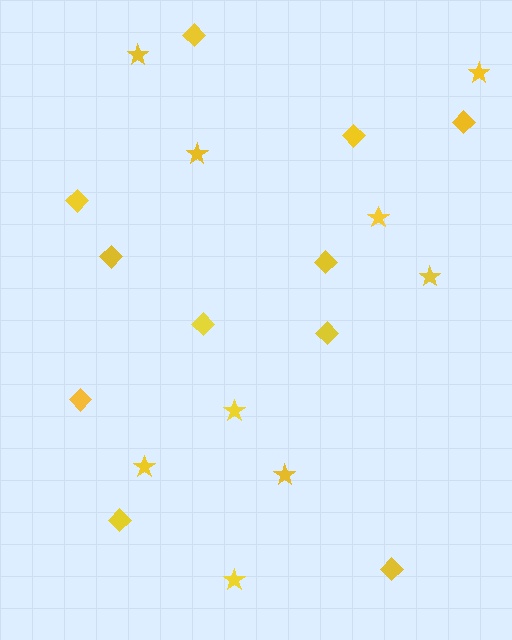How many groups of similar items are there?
There are 2 groups: one group of stars (9) and one group of diamonds (11).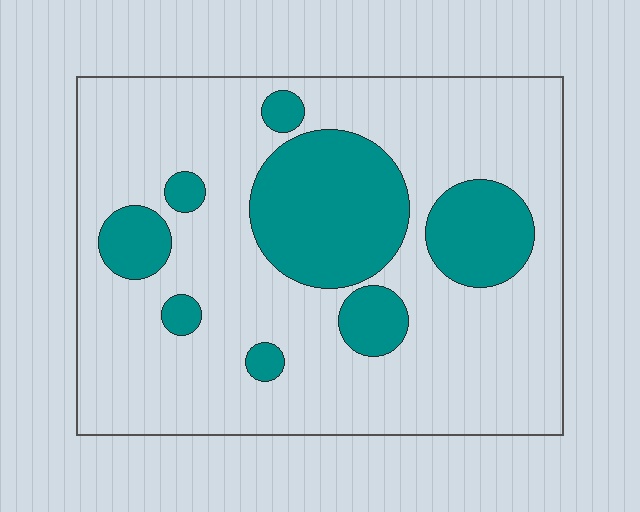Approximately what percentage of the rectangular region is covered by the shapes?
Approximately 25%.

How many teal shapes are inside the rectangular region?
8.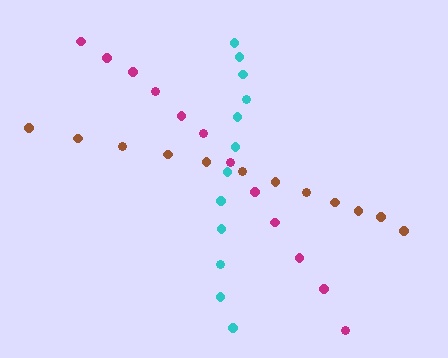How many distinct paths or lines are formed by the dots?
There are 3 distinct paths.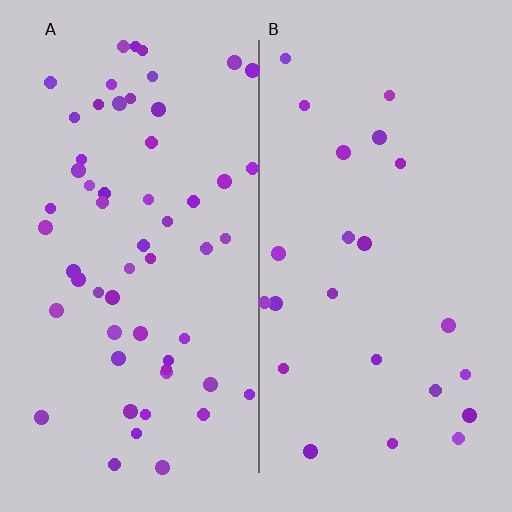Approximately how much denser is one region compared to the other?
Approximately 2.4× — region A over region B.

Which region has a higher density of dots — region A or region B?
A (the left).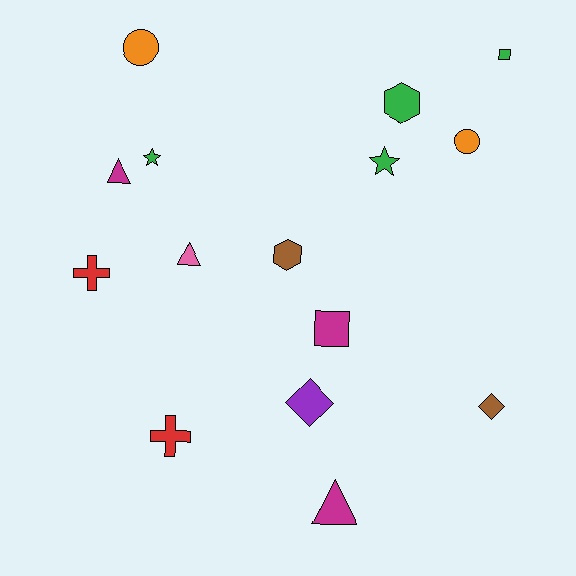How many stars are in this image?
There are 2 stars.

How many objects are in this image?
There are 15 objects.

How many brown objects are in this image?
There are 2 brown objects.